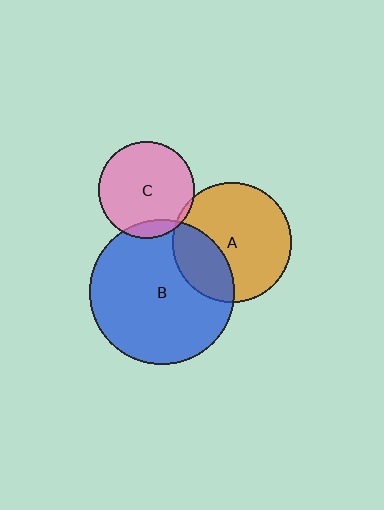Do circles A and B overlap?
Yes.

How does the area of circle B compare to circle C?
Approximately 2.3 times.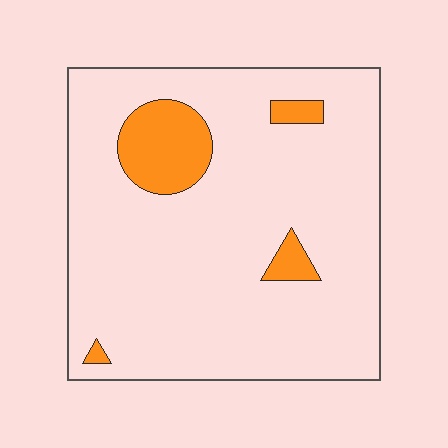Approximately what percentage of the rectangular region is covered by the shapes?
Approximately 10%.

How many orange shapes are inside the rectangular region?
4.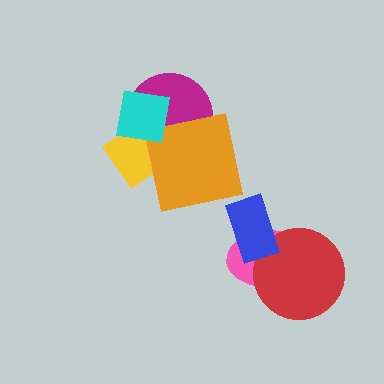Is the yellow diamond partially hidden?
Yes, it is partially covered by another shape.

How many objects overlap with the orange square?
2 objects overlap with the orange square.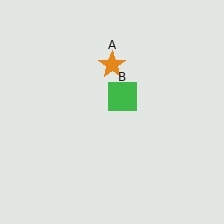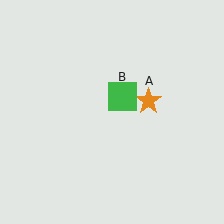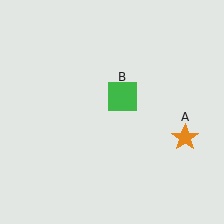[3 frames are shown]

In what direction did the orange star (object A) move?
The orange star (object A) moved down and to the right.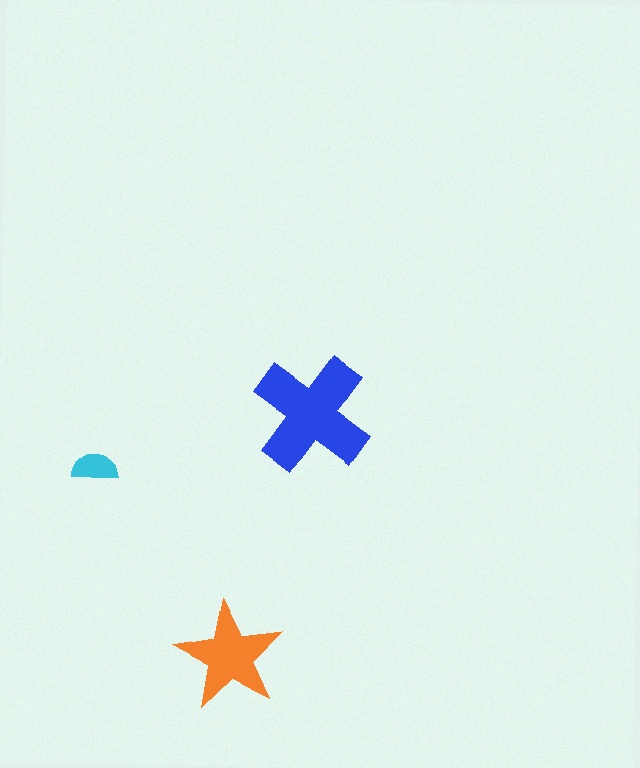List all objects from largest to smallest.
The blue cross, the orange star, the cyan semicircle.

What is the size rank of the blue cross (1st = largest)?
1st.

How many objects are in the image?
There are 3 objects in the image.